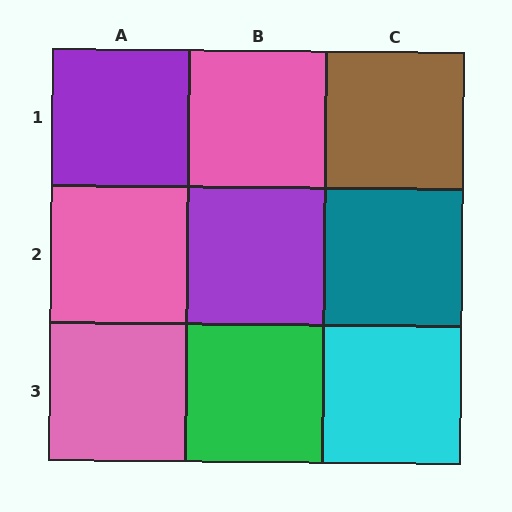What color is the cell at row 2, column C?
Teal.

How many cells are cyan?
1 cell is cyan.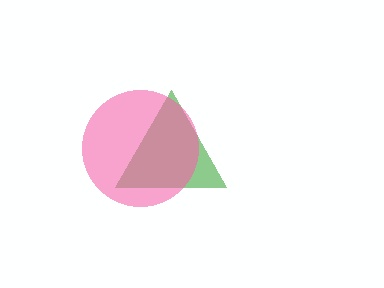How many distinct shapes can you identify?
There are 2 distinct shapes: a green triangle, a pink circle.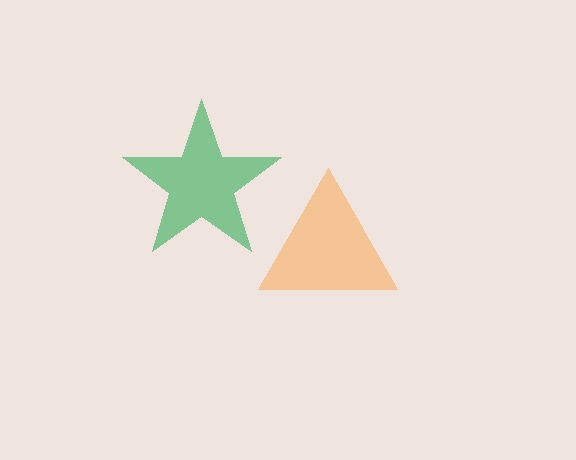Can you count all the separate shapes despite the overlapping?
Yes, there are 2 separate shapes.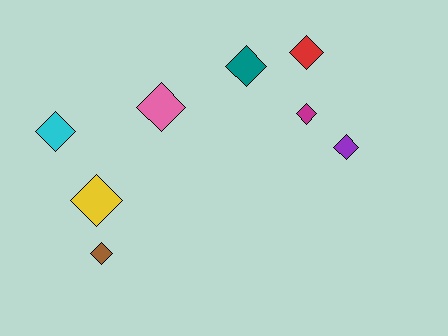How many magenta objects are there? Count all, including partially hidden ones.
There is 1 magenta object.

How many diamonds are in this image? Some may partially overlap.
There are 8 diamonds.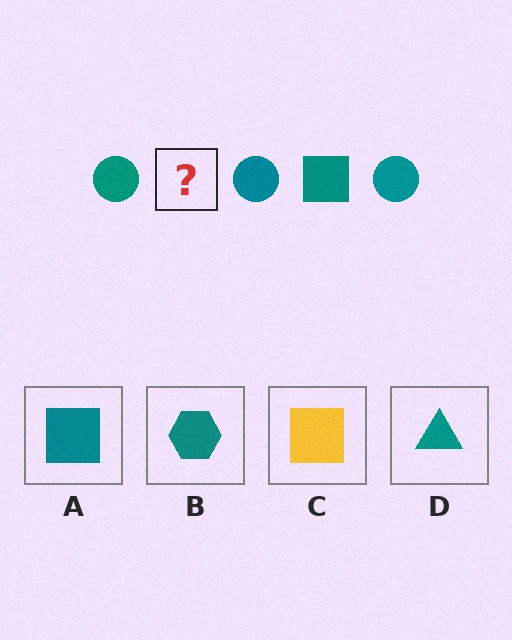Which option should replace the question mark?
Option A.